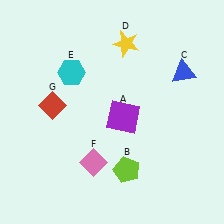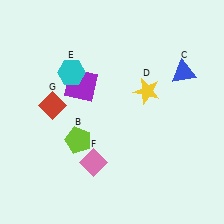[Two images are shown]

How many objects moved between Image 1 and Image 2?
3 objects moved between the two images.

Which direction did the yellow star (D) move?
The yellow star (D) moved down.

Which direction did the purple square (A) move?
The purple square (A) moved left.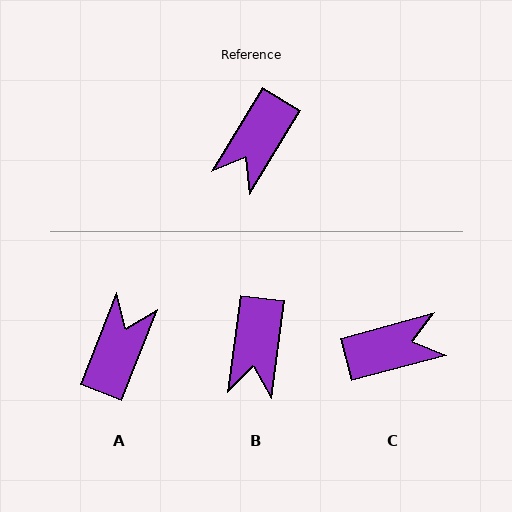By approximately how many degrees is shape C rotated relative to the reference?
Approximately 137 degrees counter-clockwise.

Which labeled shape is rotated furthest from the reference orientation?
A, about 170 degrees away.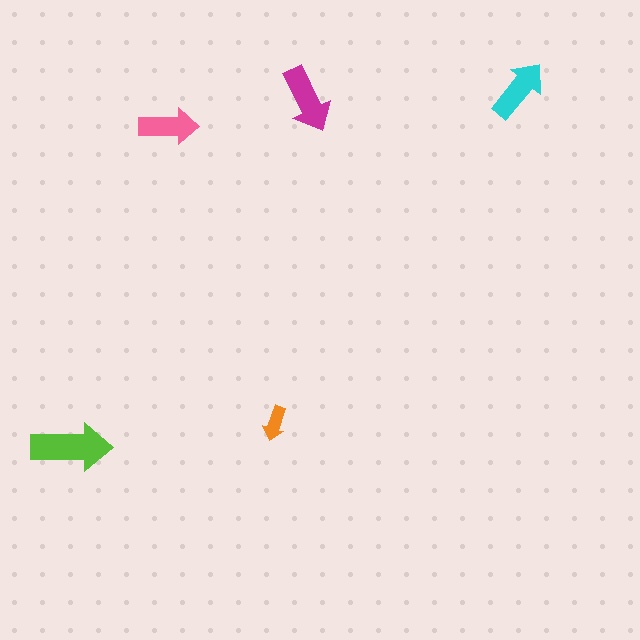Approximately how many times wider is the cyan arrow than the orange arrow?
About 2 times wider.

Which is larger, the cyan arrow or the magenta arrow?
The magenta one.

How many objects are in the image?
There are 5 objects in the image.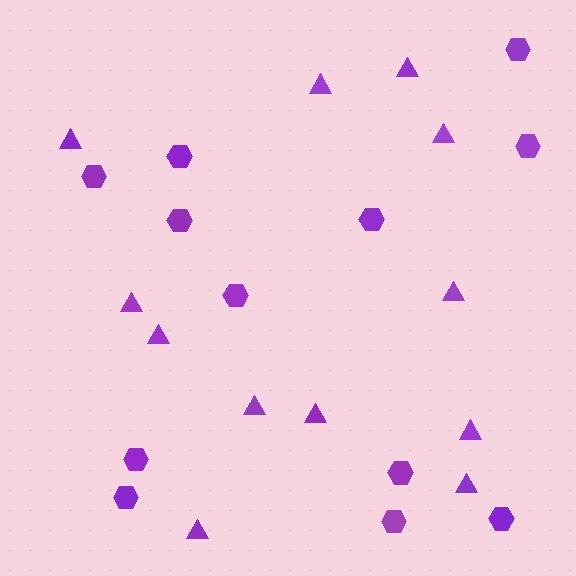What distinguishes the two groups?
There are 2 groups: one group of triangles (12) and one group of hexagons (12).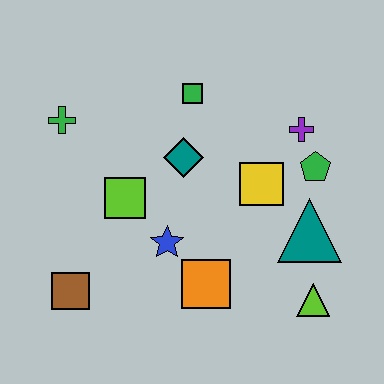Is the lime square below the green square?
Yes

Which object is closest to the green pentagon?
The purple cross is closest to the green pentagon.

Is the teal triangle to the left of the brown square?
No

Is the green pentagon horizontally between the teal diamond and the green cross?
No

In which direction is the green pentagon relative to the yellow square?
The green pentagon is to the right of the yellow square.